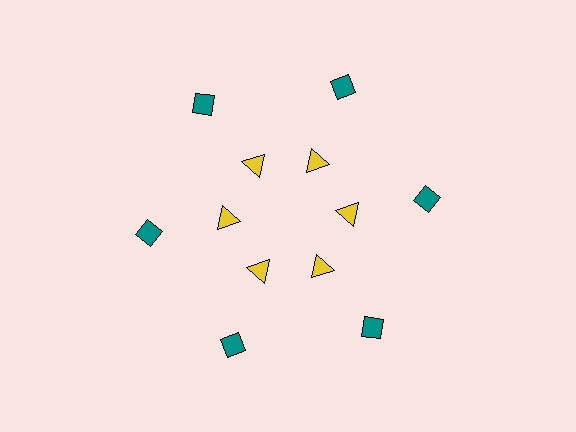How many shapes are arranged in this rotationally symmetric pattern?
There are 12 shapes, arranged in 6 groups of 2.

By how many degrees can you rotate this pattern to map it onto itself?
The pattern maps onto itself every 60 degrees of rotation.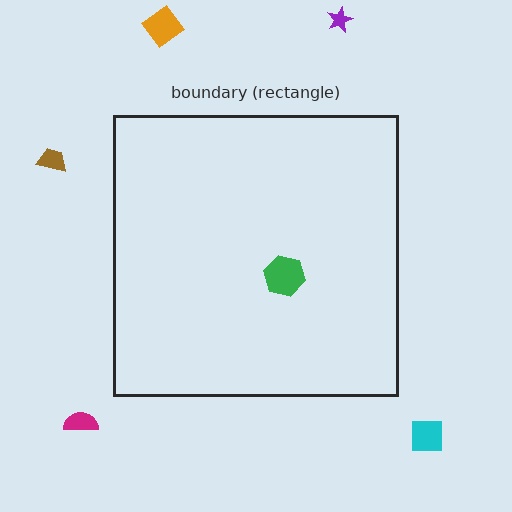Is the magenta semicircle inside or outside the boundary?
Outside.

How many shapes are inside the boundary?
1 inside, 5 outside.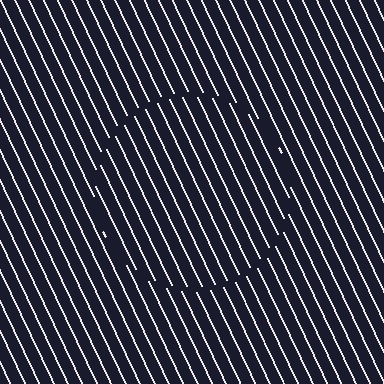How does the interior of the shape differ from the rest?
The interior of the shape contains the same grating, shifted by half a period — the contour is defined by the phase discontinuity where line-ends from the inner and outer gratings abut.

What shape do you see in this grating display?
An illusory circle. The interior of the shape contains the same grating, shifted by half a period — the contour is defined by the phase discontinuity where line-ends from the inner and outer gratings abut.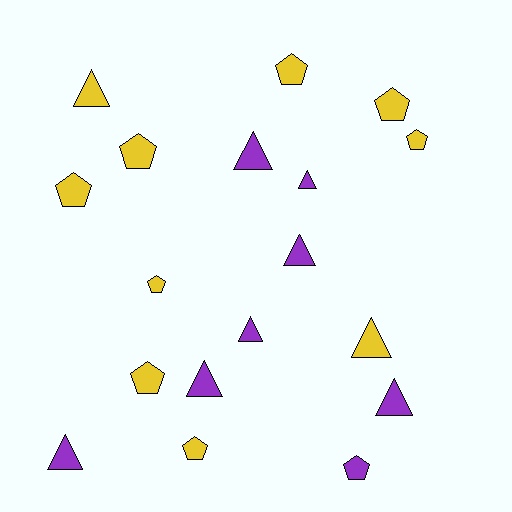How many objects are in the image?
There are 18 objects.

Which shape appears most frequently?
Pentagon, with 9 objects.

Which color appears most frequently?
Yellow, with 10 objects.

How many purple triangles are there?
There are 7 purple triangles.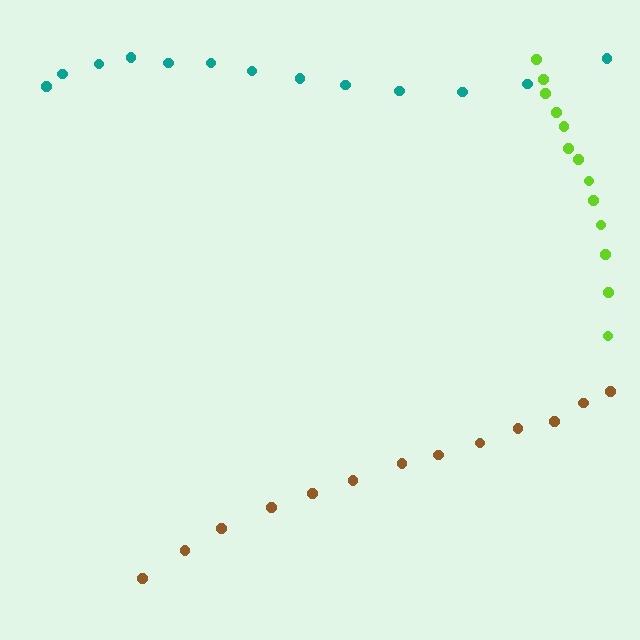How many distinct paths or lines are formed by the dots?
There are 3 distinct paths.